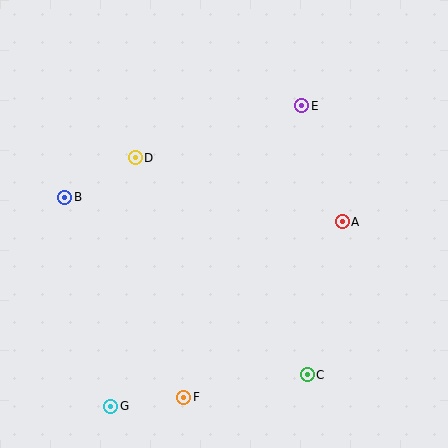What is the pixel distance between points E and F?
The distance between E and F is 314 pixels.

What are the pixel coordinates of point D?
Point D is at (135, 158).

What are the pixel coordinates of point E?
Point E is at (302, 106).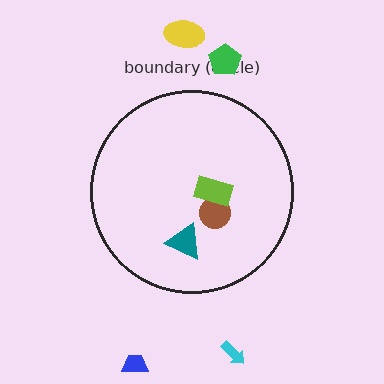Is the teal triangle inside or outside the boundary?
Inside.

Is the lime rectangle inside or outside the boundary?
Inside.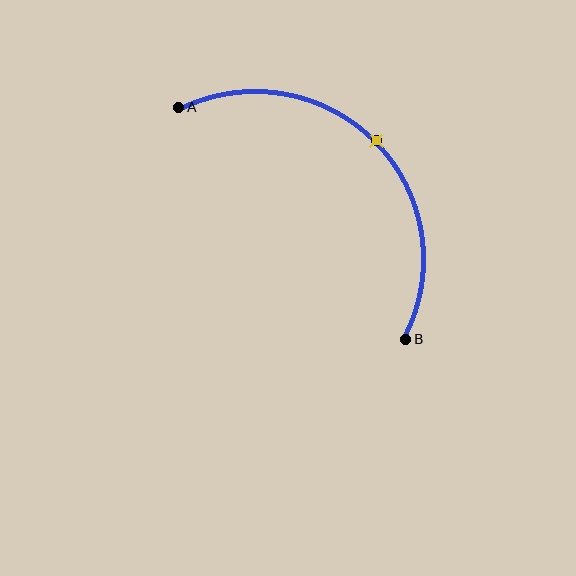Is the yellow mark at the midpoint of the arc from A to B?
Yes. The yellow mark lies on the arc at equal arc-length from both A and B — it is the arc midpoint.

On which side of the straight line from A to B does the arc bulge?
The arc bulges above and to the right of the straight line connecting A and B.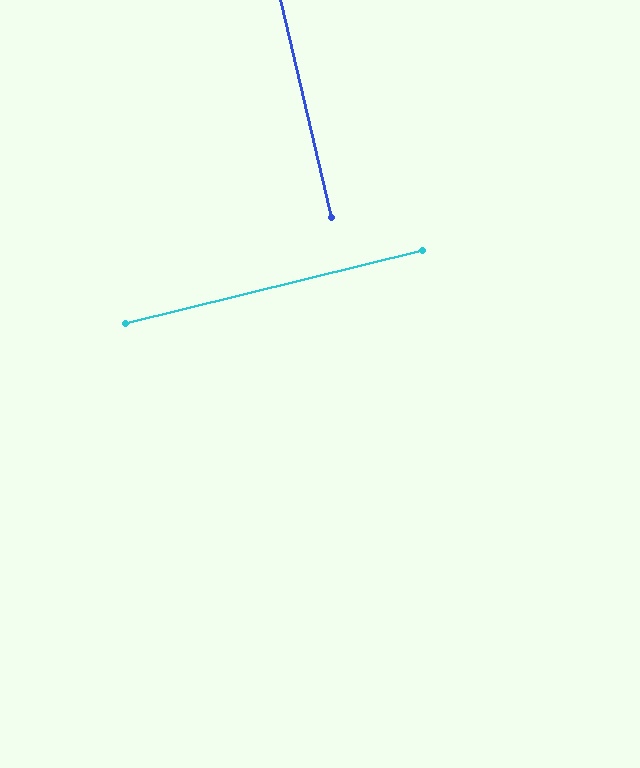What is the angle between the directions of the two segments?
Approximately 89 degrees.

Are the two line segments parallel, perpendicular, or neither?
Perpendicular — they meet at approximately 89°.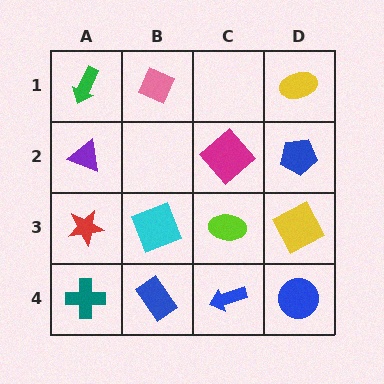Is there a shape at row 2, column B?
No, that cell is empty.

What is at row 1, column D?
A yellow ellipse.